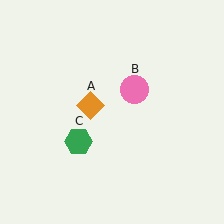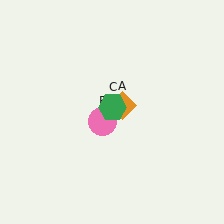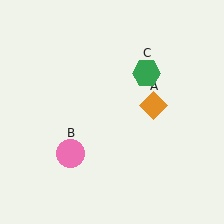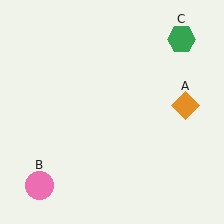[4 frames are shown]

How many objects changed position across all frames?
3 objects changed position: orange diamond (object A), pink circle (object B), green hexagon (object C).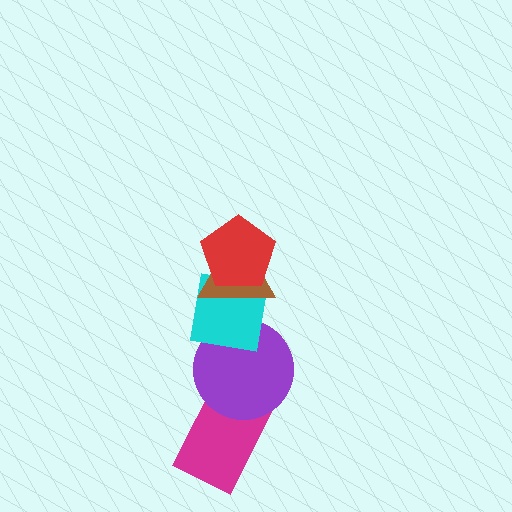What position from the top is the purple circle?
The purple circle is 4th from the top.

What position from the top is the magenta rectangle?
The magenta rectangle is 5th from the top.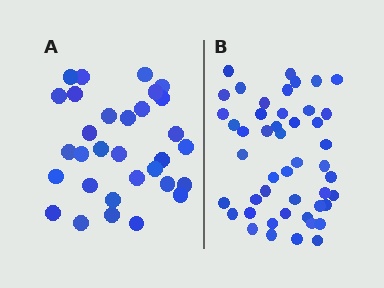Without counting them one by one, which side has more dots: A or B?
Region B (the right region) has more dots.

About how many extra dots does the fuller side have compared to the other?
Region B has approximately 15 more dots than region A.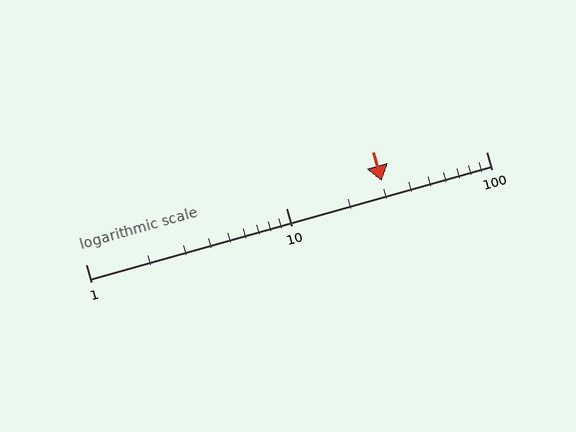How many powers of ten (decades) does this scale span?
The scale spans 2 decades, from 1 to 100.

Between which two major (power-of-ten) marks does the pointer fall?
The pointer is between 10 and 100.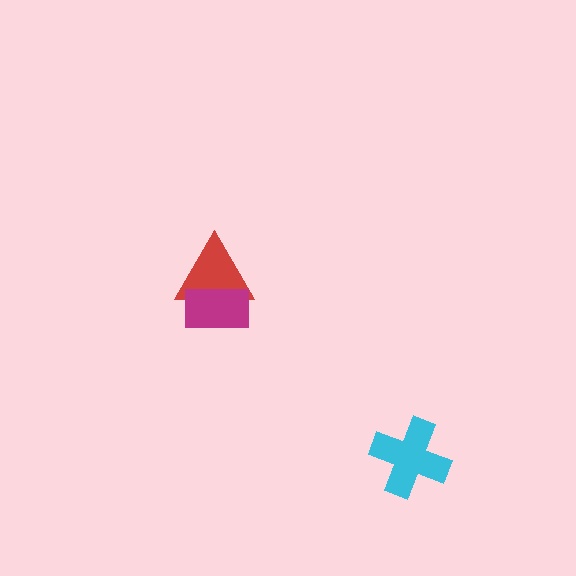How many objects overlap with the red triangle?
1 object overlaps with the red triangle.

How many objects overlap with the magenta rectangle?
1 object overlaps with the magenta rectangle.